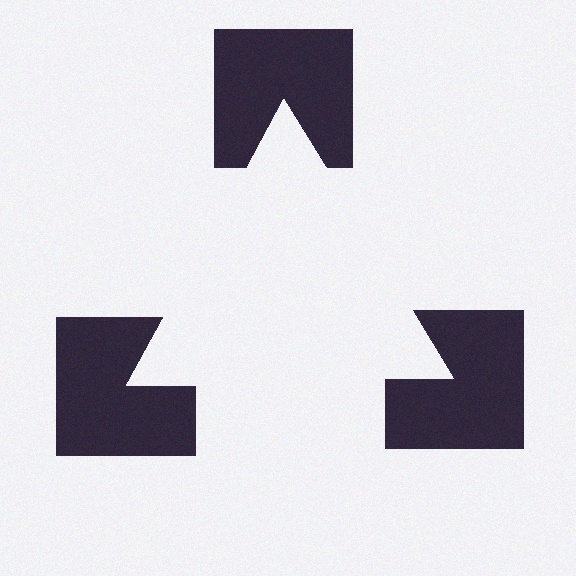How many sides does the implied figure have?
3 sides.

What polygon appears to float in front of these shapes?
An illusory triangle — its edges are inferred from the aligned wedge cuts in the notched squares, not physically drawn.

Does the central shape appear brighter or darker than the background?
It typically appears slightly brighter than the background, even though no actual brightness change is drawn.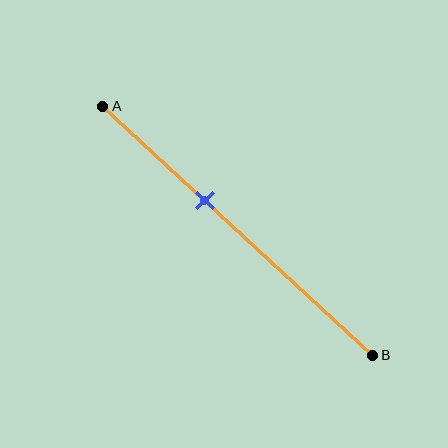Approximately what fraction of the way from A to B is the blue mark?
The blue mark is approximately 40% of the way from A to B.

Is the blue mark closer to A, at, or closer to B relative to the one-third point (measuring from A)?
The blue mark is closer to point B than the one-third point of segment AB.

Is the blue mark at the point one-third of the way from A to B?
No, the mark is at about 40% from A, not at the 33% one-third point.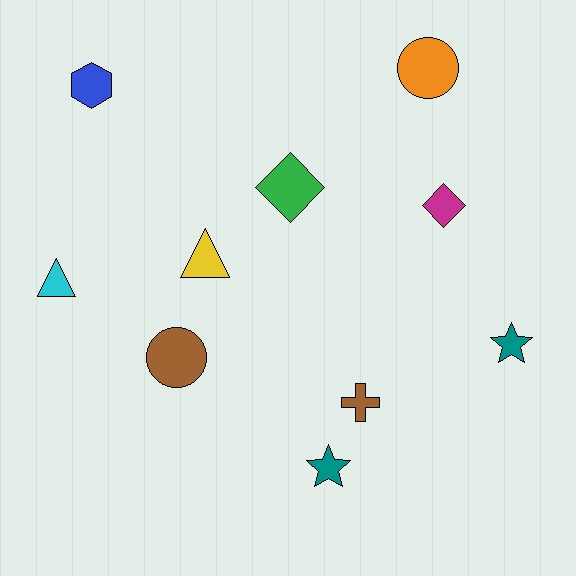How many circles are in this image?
There are 2 circles.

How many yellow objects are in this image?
There is 1 yellow object.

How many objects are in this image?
There are 10 objects.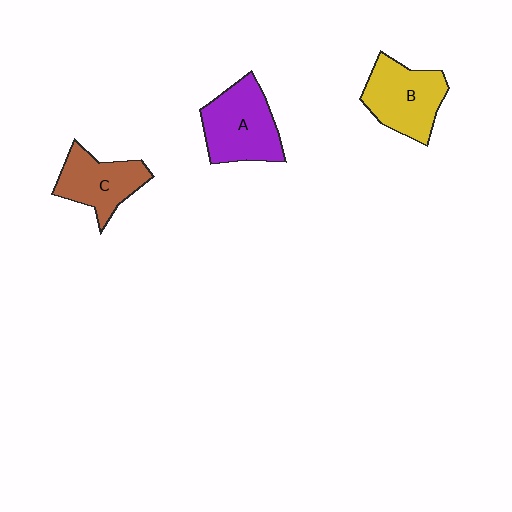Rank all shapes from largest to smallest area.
From largest to smallest: A (purple), B (yellow), C (brown).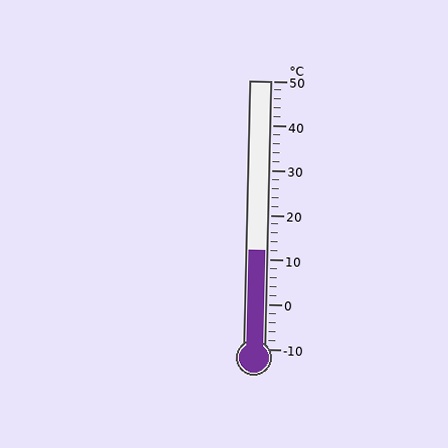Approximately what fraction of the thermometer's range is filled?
The thermometer is filled to approximately 35% of its range.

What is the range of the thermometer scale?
The thermometer scale ranges from -10°C to 50°C.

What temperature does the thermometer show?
The thermometer shows approximately 12°C.